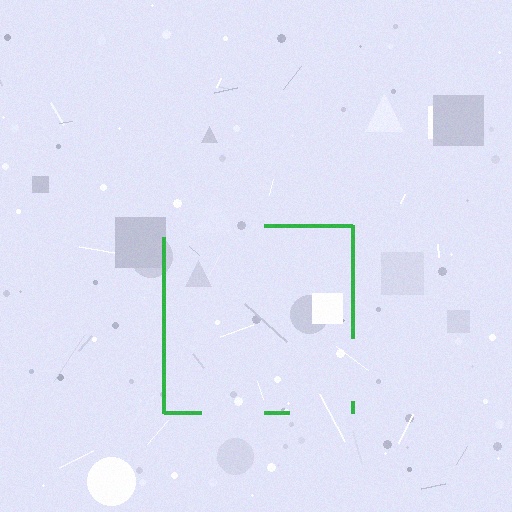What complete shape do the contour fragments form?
The contour fragments form a square.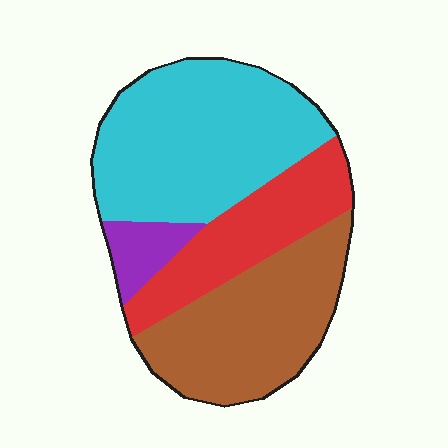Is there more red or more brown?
Brown.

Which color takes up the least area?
Purple, at roughly 5%.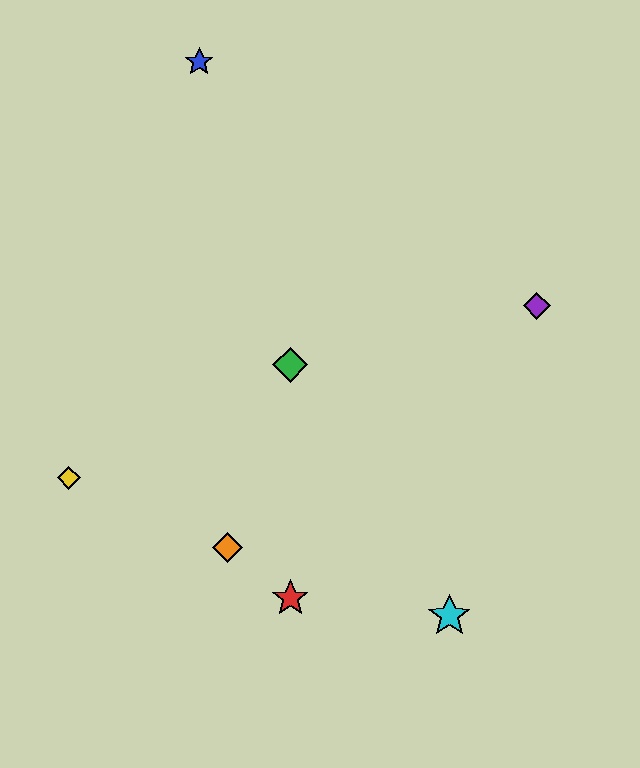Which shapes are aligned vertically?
The red star, the green diamond are aligned vertically.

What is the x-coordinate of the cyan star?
The cyan star is at x≈449.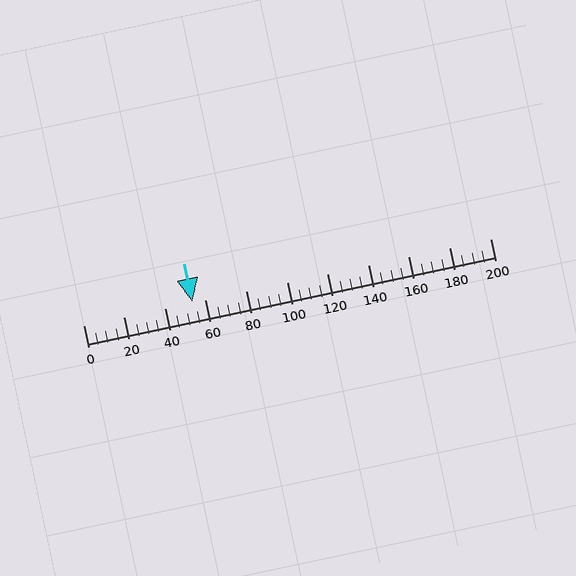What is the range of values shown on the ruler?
The ruler shows values from 0 to 200.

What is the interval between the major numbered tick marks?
The major tick marks are spaced 20 units apart.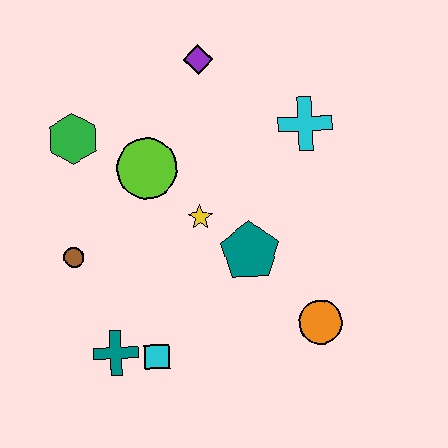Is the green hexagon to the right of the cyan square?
No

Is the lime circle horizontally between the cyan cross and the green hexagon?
Yes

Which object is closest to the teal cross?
The cyan square is closest to the teal cross.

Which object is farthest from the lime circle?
The orange circle is farthest from the lime circle.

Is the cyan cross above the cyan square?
Yes